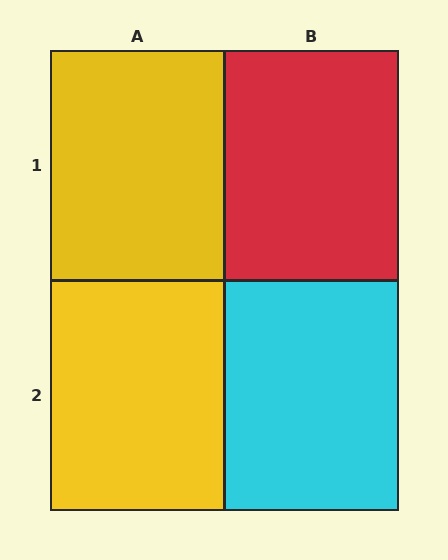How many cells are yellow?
2 cells are yellow.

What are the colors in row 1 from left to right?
Yellow, red.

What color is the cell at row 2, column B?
Cyan.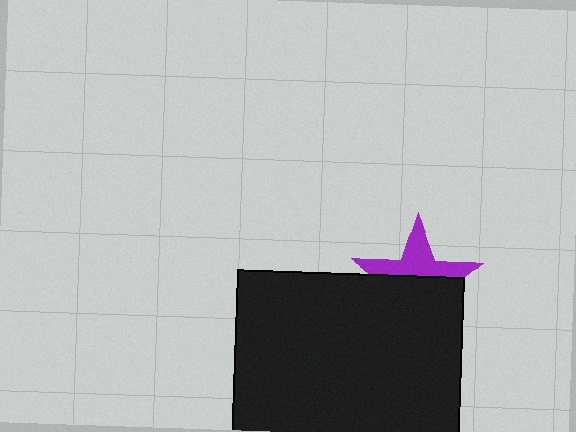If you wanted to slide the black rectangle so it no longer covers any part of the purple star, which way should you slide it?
Slide it down — that is the most direct way to separate the two shapes.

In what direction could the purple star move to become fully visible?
The purple star could move up. That would shift it out from behind the black rectangle entirely.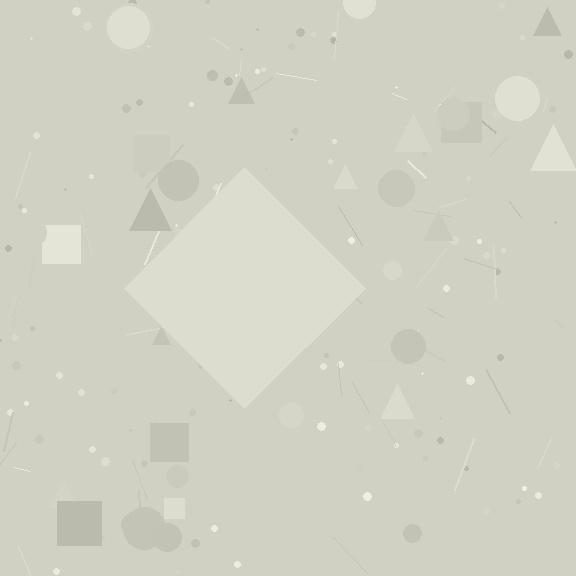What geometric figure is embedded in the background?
A diamond is embedded in the background.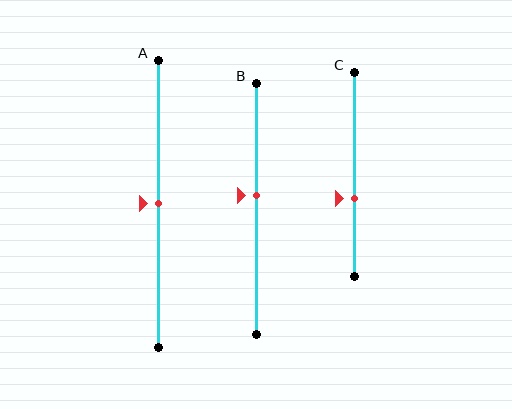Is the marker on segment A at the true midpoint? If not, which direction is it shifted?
Yes, the marker on segment A is at the true midpoint.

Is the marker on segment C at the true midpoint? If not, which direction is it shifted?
No, the marker on segment C is shifted downward by about 12% of the segment length.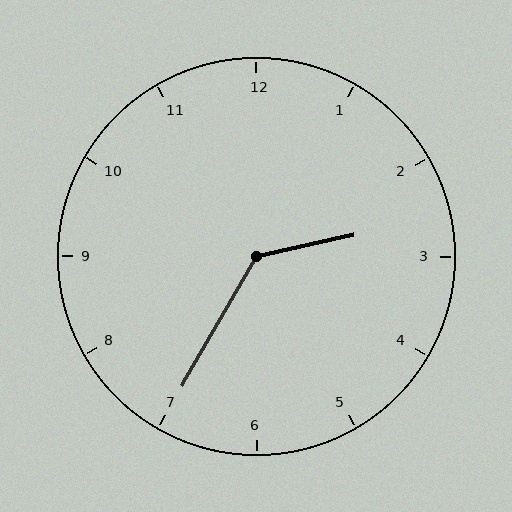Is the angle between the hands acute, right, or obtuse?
It is obtuse.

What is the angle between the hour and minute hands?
Approximately 132 degrees.